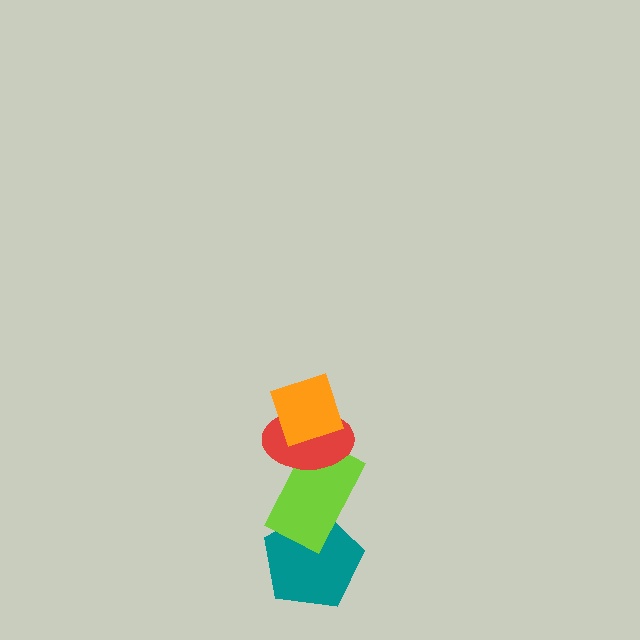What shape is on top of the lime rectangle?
The red ellipse is on top of the lime rectangle.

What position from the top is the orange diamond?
The orange diamond is 1st from the top.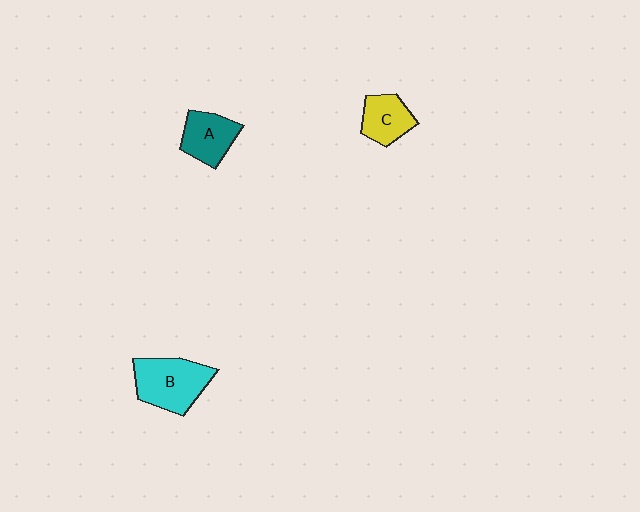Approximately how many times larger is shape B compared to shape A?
Approximately 1.4 times.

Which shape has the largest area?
Shape B (cyan).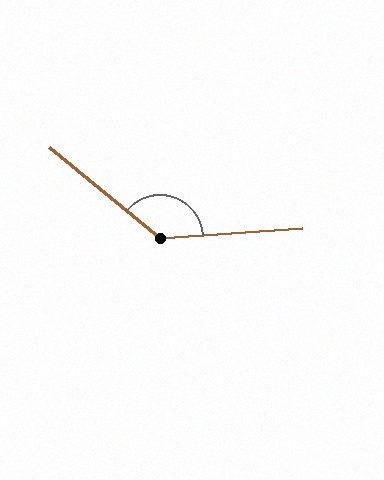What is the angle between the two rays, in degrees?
Approximately 136 degrees.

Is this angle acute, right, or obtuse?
It is obtuse.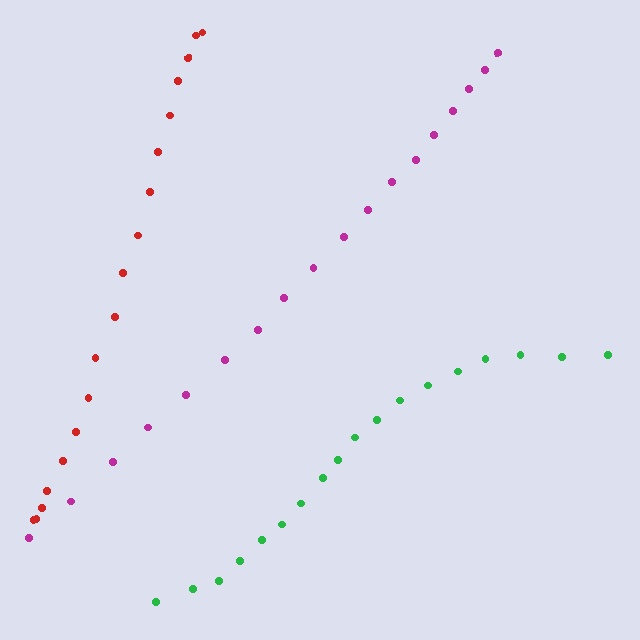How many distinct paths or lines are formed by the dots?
There are 3 distinct paths.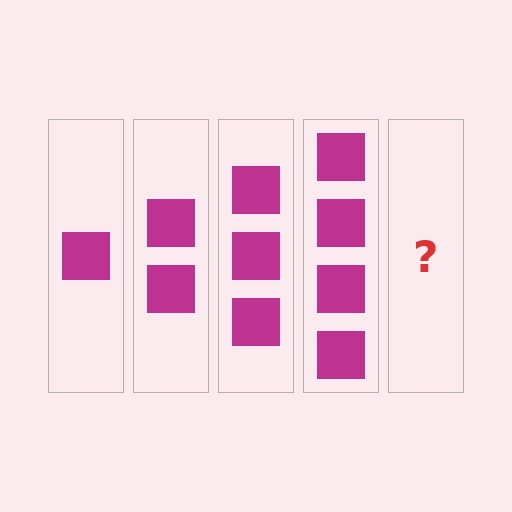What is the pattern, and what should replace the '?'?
The pattern is that each step adds one more square. The '?' should be 5 squares.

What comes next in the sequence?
The next element should be 5 squares.